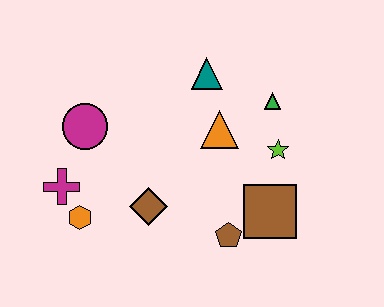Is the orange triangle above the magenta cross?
Yes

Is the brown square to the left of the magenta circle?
No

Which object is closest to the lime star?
The green triangle is closest to the lime star.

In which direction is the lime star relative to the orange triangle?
The lime star is to the right of the orange triangle.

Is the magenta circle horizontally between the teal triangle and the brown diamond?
No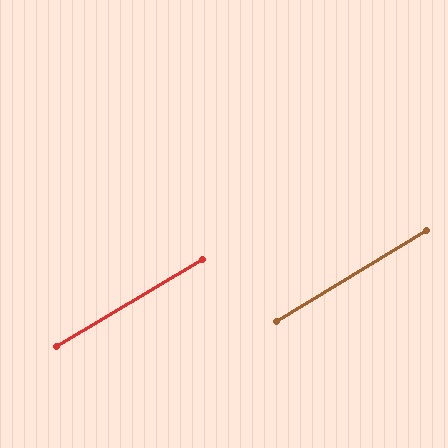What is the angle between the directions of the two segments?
Approximately 0 degrees.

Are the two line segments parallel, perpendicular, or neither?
Parallel — their directions differ by only 0.5°.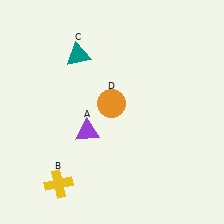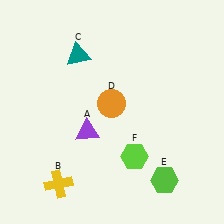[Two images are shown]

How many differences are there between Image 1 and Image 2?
There are 2 differences between the two images.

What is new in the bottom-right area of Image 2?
A lime hexagon (F) was added in the bottom-right area of Image 2.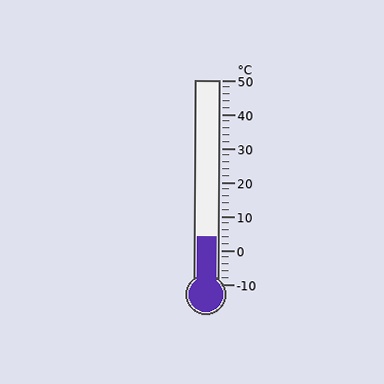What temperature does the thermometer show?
The thermometer shows approximately 4°C.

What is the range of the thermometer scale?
The thermometer scale ranges from -10°C to 50°C.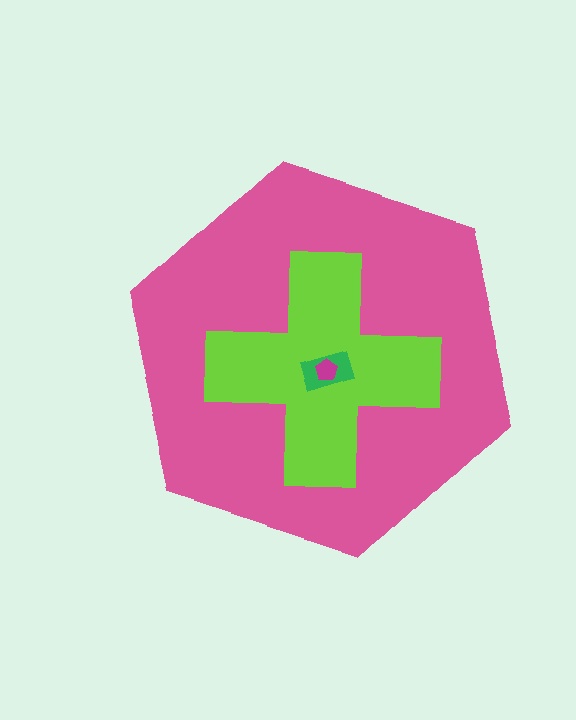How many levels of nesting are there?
4.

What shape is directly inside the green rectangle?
The magenta pentagon.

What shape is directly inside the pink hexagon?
The lime cross.